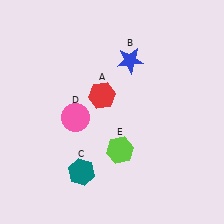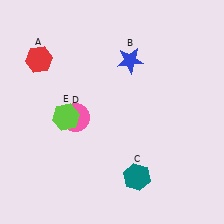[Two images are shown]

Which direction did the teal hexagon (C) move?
The teal hexagon (C) moved right.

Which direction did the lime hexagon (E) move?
The lime hexagon (E) moved left.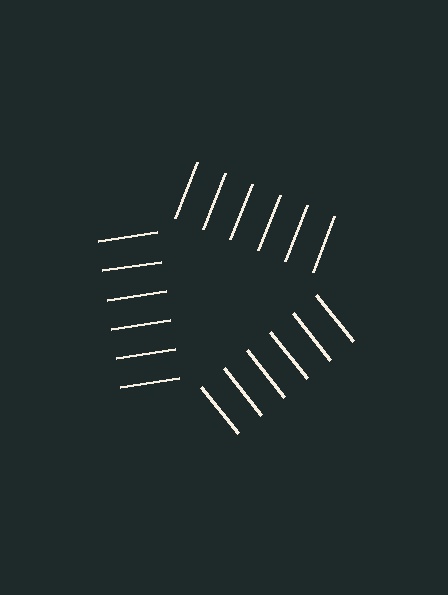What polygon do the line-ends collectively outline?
An illusory triangle — the line segments terminate on its edges but no continuous stroke is drawn.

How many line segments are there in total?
18 — 6 along each of the 3 edges.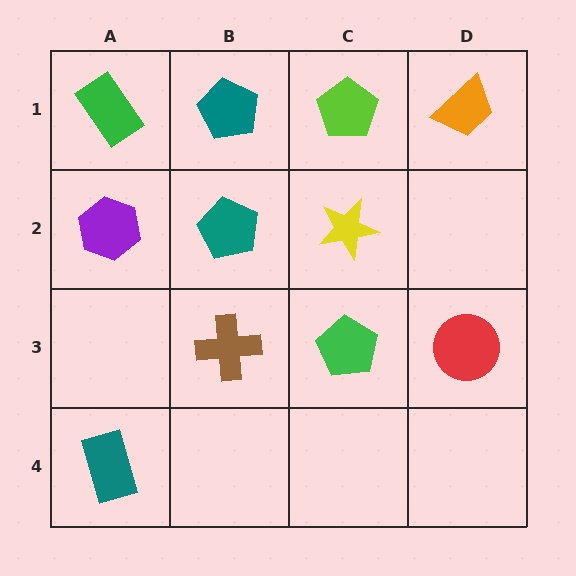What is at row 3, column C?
A green pentagon.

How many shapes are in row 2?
3 shapes.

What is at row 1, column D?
An orange trapezoid.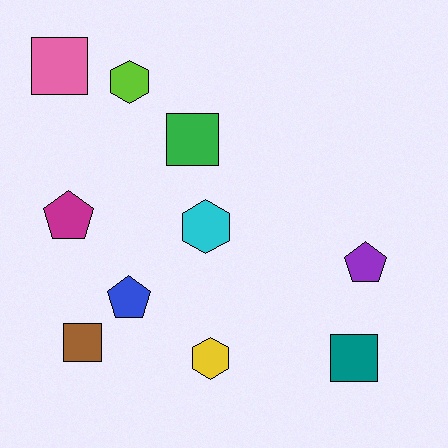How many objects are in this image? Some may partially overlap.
There are 10 objects.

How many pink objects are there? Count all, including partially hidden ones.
There is 1 pink object.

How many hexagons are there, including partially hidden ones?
There are 3 hexagons.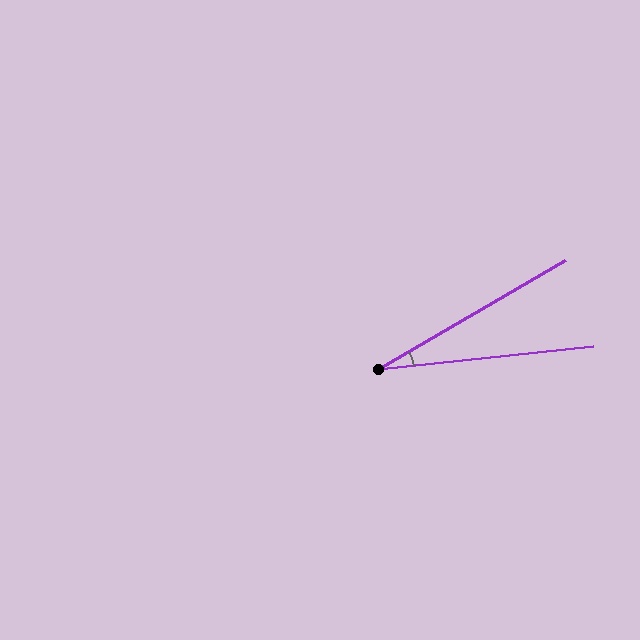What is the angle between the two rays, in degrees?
Approximately 24 degrees.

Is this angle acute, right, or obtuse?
It is acute.